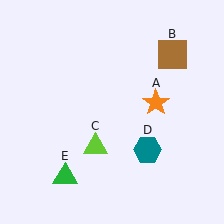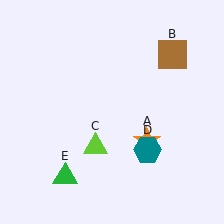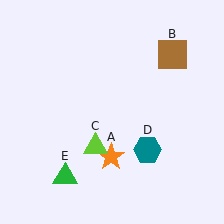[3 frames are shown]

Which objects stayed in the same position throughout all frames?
Brown square (object B) and lime triangle (object C) and teal hexagon (object D) and green triangle (object E) remained stationary.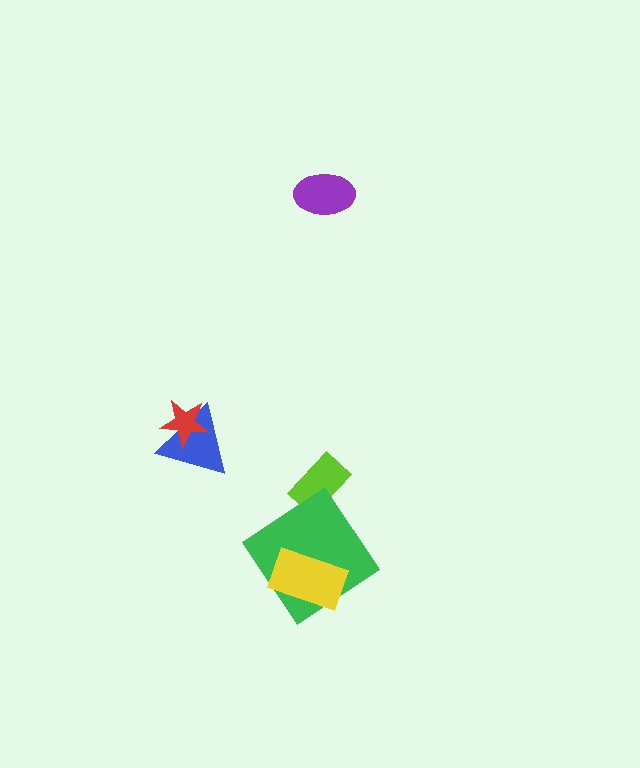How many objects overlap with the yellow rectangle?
1 object overlaps with the yellow rectangle.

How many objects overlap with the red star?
1 object overlaps with the red star.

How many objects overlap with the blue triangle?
1 object overlaps with the blue triangle.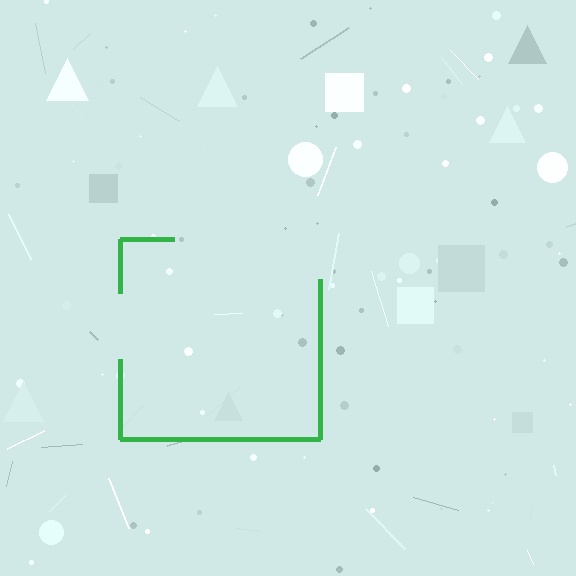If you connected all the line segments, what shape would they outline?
They would outline a square.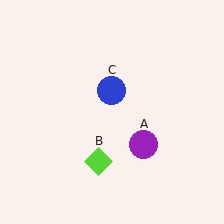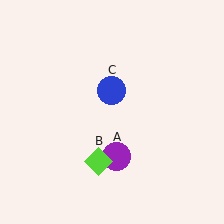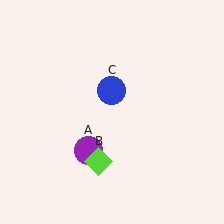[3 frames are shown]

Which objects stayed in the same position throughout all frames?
Lime diamond (object B) and blue circle (object C) remained stationary.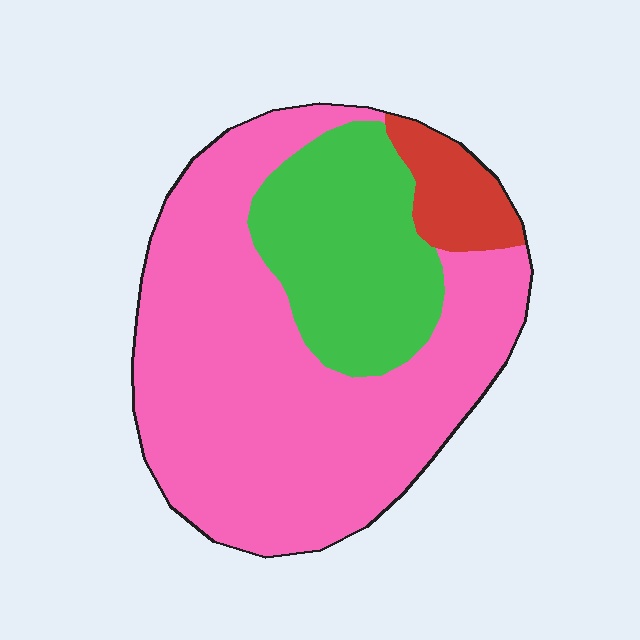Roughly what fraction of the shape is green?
Green takes up about one quarter (1/4) of the shape.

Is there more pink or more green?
Pink.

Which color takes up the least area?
Red, at roughly 10%.